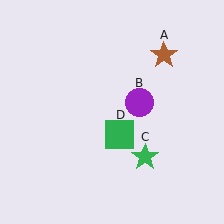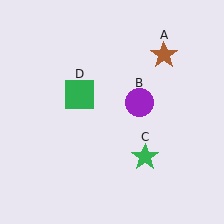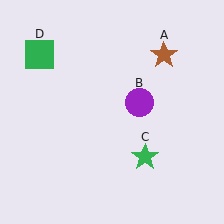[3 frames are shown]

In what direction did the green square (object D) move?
The green square (object D) moved up and to the left.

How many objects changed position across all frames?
1 object changed position: green square (object D).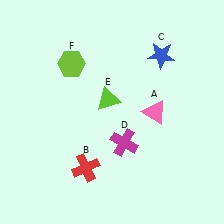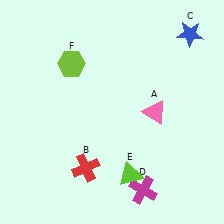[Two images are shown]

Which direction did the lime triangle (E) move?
The lime triangle (E) moved down.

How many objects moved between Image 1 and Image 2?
3 objects moved between the two images.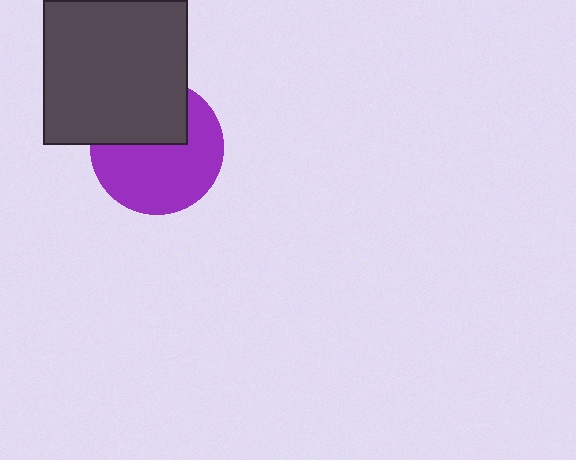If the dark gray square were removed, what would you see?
You would see the complete purple circle.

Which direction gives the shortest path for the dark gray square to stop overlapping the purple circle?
Moving up gives the shortest separation.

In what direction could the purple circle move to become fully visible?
The purple circle could move down. That would shift it out from behind the dark gray square entirely.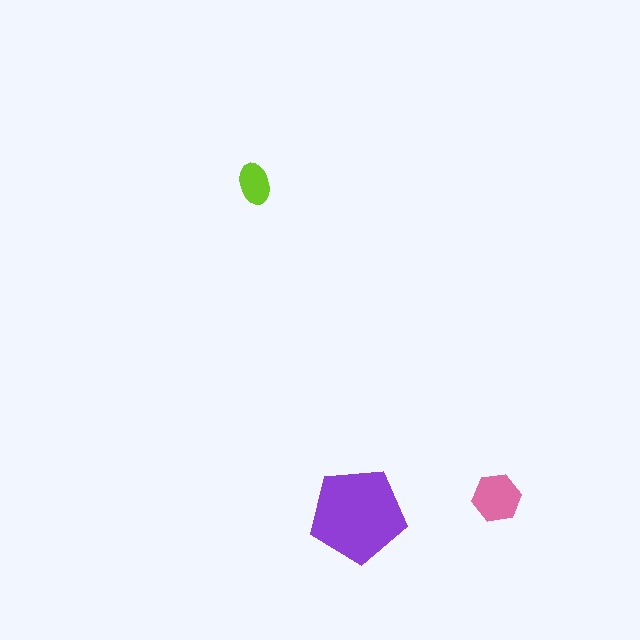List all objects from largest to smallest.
The purple pentagon, the pink hexagon, the lime ellipse.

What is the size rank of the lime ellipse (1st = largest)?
3rd.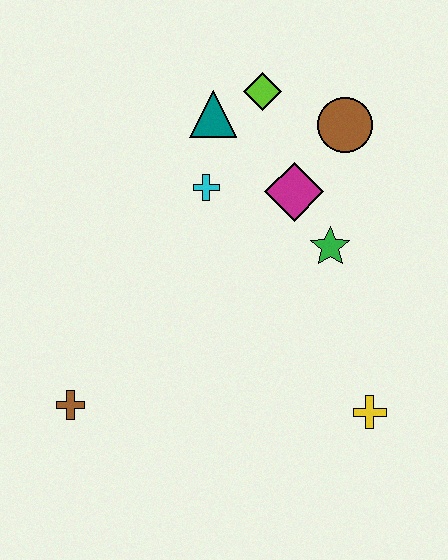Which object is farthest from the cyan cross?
The yellow cross is farthest from the cyan cross.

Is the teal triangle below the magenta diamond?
No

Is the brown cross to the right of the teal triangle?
No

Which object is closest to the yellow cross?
The green star is closest to the yellow cross.